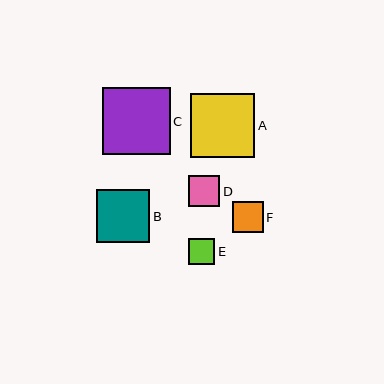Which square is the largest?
Square C is the largest with a size of approximately 67 pixels.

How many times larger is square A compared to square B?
Square A is approximately 1.2 times the size of square B.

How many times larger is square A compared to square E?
Square A is approximately 2.4 times the size of square E.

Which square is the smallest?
Square E is the smallest with a size of approximately 26 pixels.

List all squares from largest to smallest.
From largest to smallest: C, A, B, D, F, E.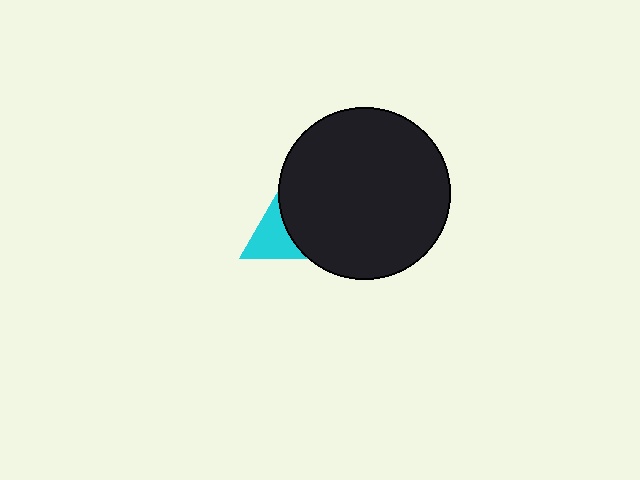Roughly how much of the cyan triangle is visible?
A small part of it is visible (roughly 31%).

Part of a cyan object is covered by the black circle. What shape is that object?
It is a triangle.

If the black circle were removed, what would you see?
You would see the complete cyan triangle.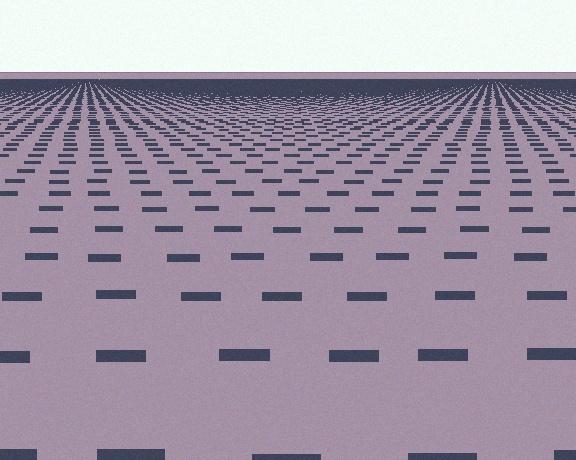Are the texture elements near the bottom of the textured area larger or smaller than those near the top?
Larger. Near the bottom, elements are closer to the viewer and appear at a bigger on-screen size.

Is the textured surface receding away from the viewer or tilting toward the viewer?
The surface is receding away from the viewer. Texture elements get smaller and denser toward the top.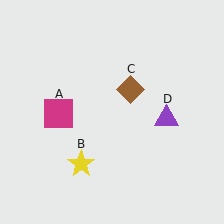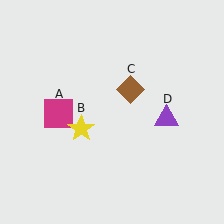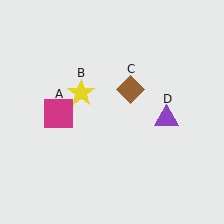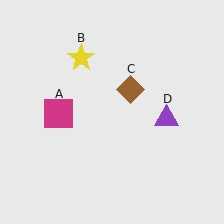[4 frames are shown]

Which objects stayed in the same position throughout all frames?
Magenta square (object A) and brown diamond (object C) and purple triangle (object D) remained stationary.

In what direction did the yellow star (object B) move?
The yellow star (object B) moved up.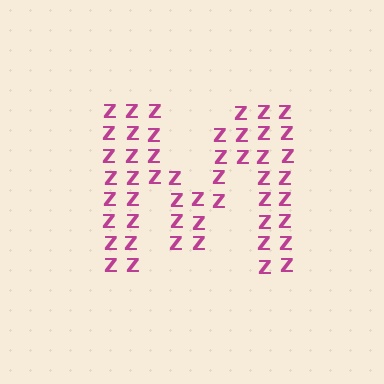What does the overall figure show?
The overall figure shows the letter M.